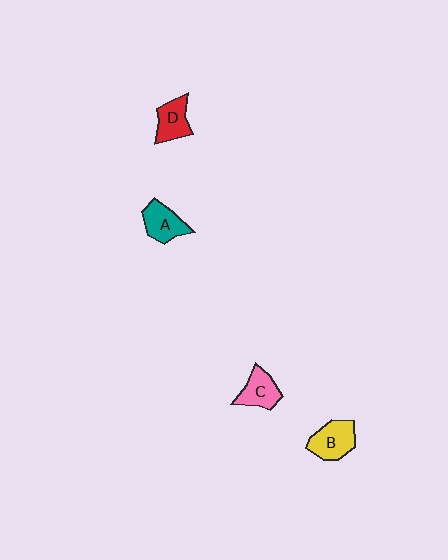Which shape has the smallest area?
Shape D (red).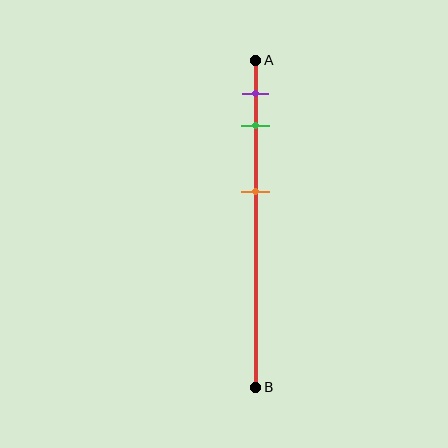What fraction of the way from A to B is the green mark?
The green mark is approximately 20% (0.2) of the way from A to B.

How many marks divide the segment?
There are 3 marks dividing the segment.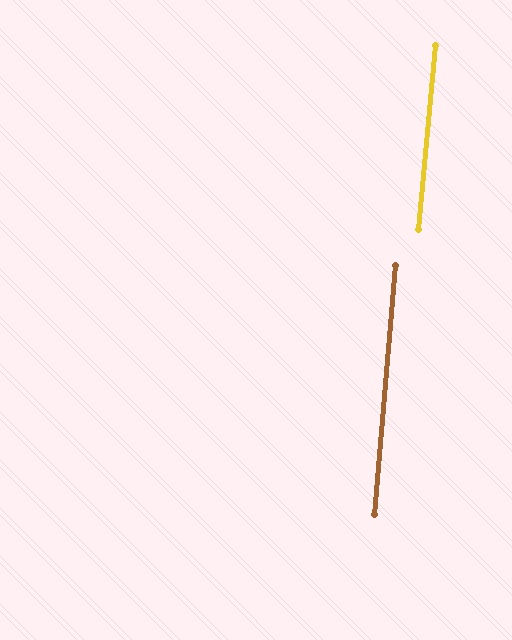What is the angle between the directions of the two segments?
Approximately 0 degrees.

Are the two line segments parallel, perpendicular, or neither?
Parallel — their directions differ by only 0.5°.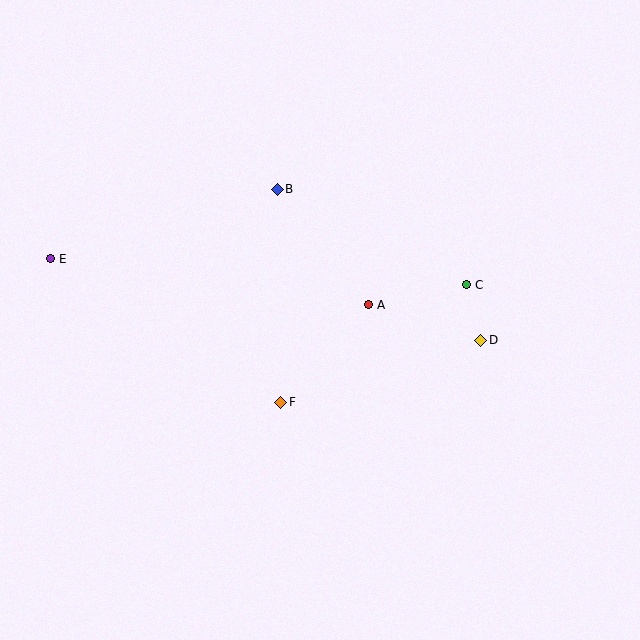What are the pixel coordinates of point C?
Point C is at (467, 285).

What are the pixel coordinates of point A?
Point A is at (369, 305).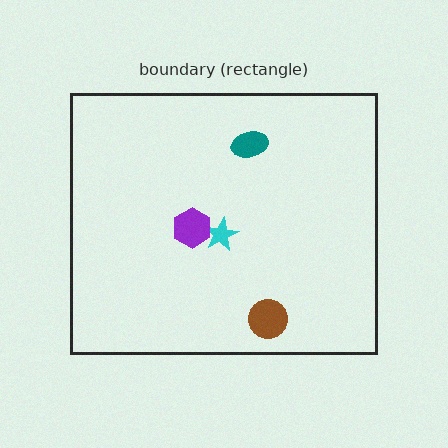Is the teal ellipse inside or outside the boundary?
Inside.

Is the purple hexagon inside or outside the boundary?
Inside.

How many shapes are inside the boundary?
4 inside, 0 outside.